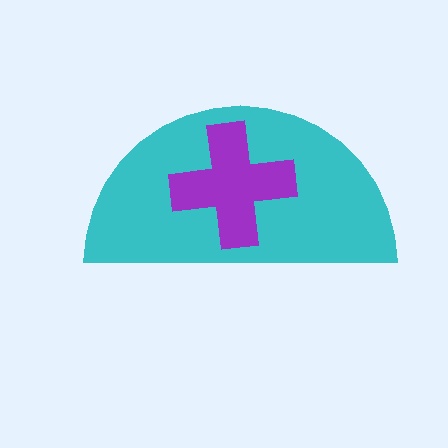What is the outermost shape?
The cyan semicircle.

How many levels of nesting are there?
2.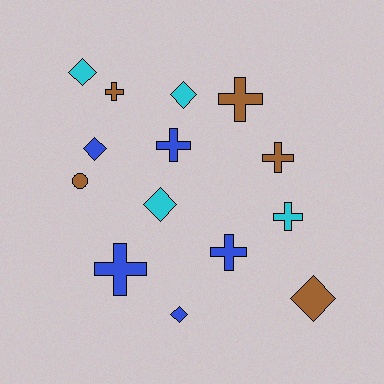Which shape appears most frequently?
Cross, with 7 objects.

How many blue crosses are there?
There are 3 blue crosses.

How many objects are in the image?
There are 14 objects.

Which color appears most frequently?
Blue, with 5 objects.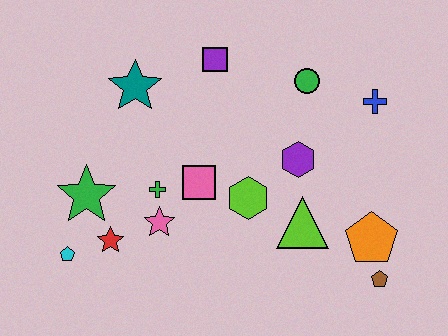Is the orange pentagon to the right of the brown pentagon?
No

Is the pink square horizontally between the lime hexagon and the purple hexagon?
No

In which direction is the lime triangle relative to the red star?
The lime triangle is to the right of the red star.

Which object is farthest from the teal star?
The brown pentagon is farthest from the teal star.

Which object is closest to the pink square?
The green cross is closest to the pink square.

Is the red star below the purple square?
Yes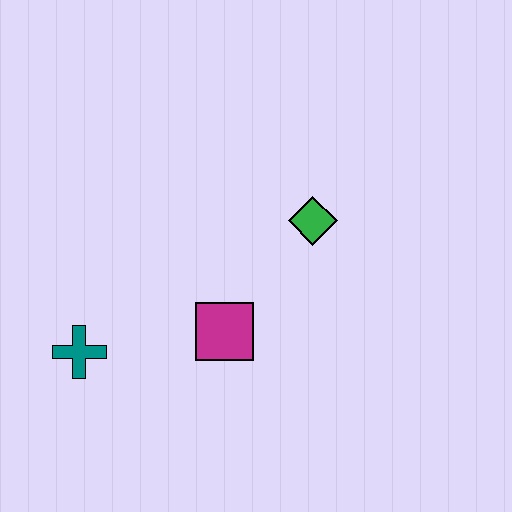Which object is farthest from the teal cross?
The green diamond is farthest from the teal cross.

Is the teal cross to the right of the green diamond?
No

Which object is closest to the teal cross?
The magenta square is closest to the teal cross.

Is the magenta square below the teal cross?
No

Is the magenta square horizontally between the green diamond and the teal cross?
Yes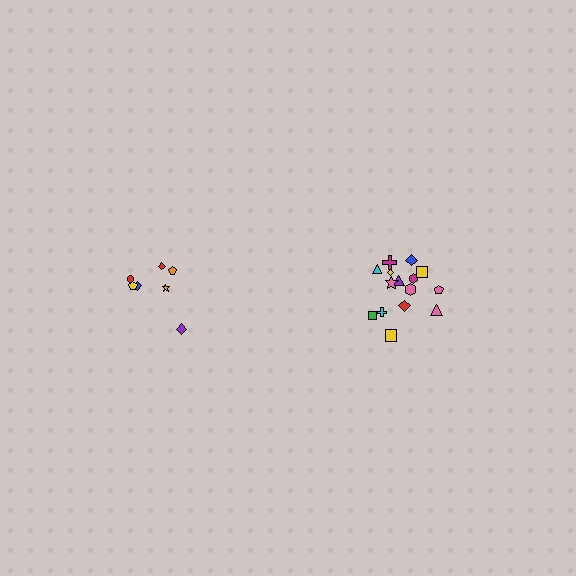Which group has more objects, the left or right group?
The right group.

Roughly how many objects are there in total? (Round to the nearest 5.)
Roughly 20 objects in total.